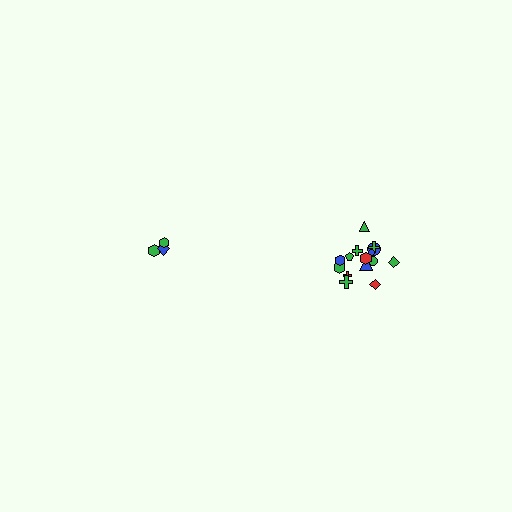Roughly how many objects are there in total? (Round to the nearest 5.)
Roughly 20 objects in total.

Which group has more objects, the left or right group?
The right group.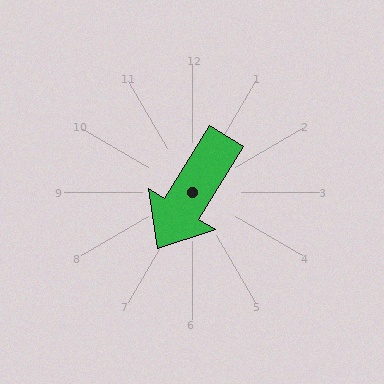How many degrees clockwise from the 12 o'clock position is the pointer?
Approximately 211 degrees.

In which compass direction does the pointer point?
Southwest.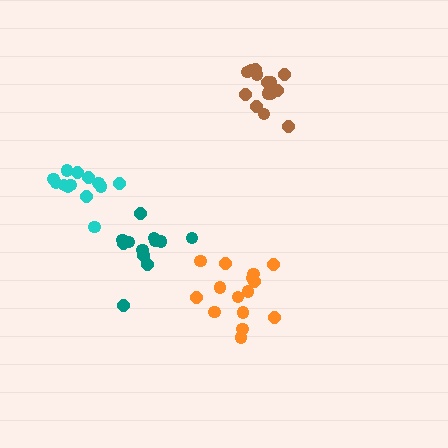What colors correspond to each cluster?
The clusters are colored: orange, brown, cyan, teal.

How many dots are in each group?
Group 1: 15 dots, Group 2: 14 dots, Group 3: 14 dots, Group 4: 12 dots (55 total).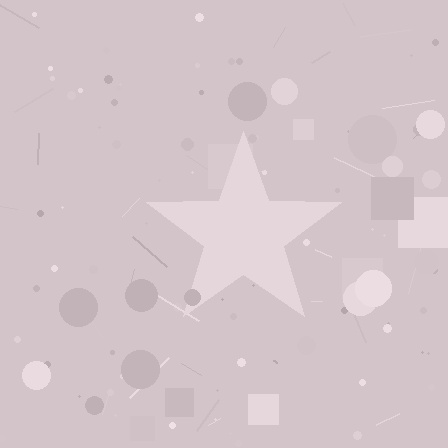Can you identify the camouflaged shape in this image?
The camouflaged shape is a star.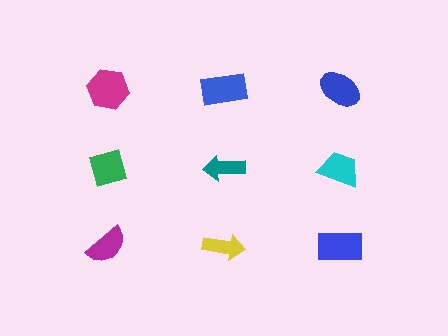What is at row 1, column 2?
A blue rectangle.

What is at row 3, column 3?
A blue rectangle.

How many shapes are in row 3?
3 shapes.